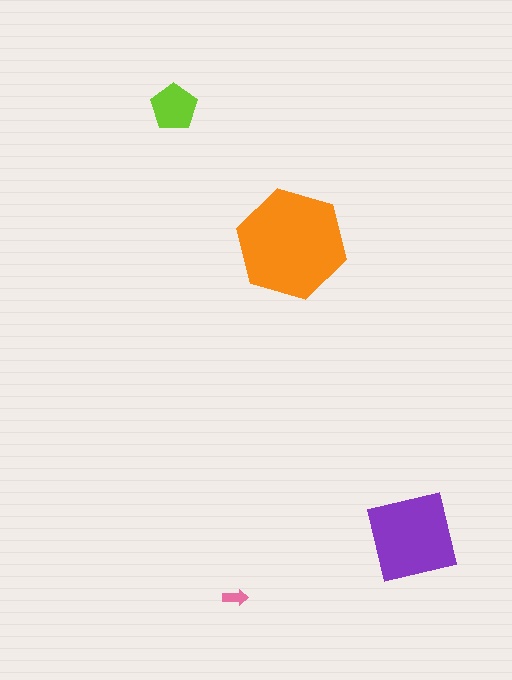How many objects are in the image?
There are 4 objects in the image.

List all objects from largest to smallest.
The orange hexagon, the purple square, the lime pentagon, the pink arrow.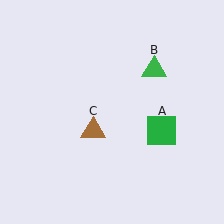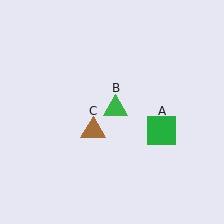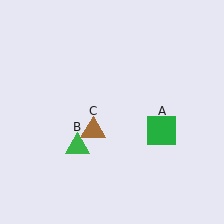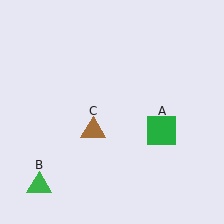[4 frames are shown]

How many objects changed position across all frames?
1 object changed position: green triangle (object B).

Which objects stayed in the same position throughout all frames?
Green square (object A) and brown triangle (object C) remained stationary.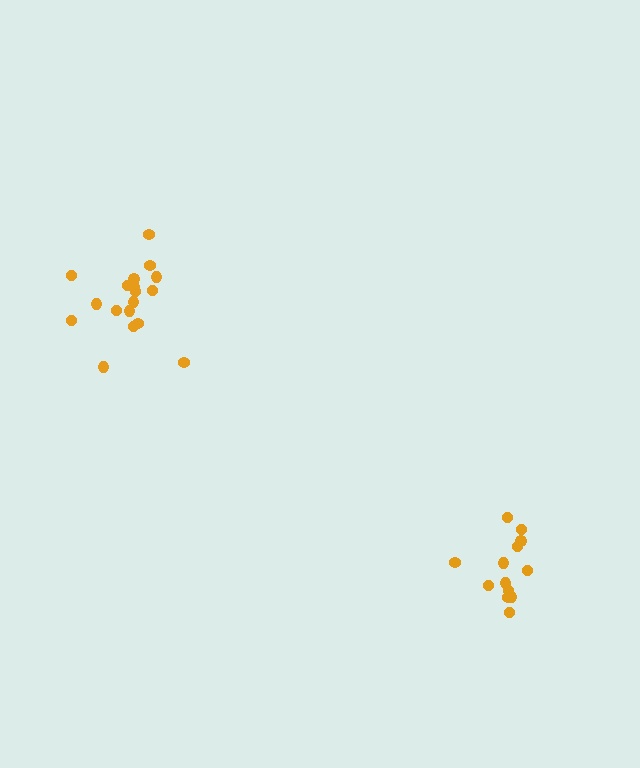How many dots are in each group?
Group 1: 13 dots, Group 2: 18 dots (31 total).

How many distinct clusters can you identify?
There are 2 distinct clusters.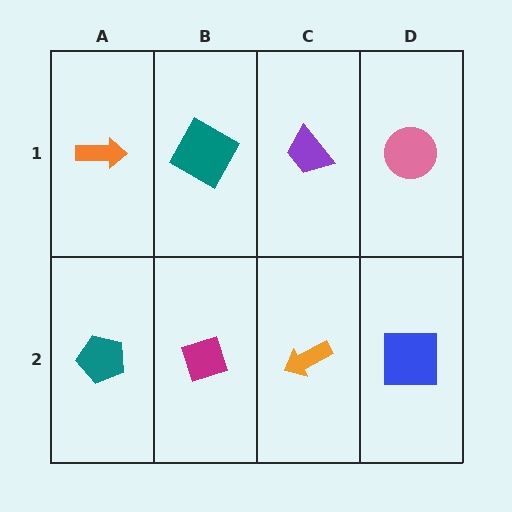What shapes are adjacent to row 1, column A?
A teal pentagon (row 2, column A), a teal square (row 1, column B).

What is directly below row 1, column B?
A magenta diamond.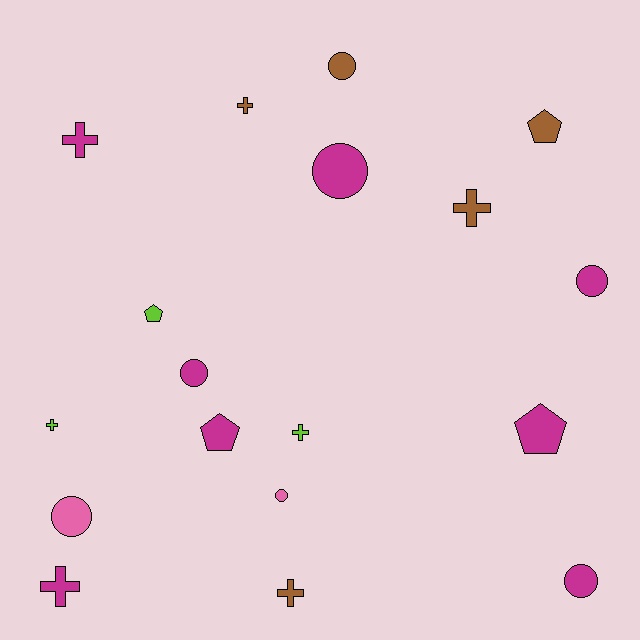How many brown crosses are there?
There are 3 brown crosses.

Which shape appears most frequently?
Circle, with 7 objects.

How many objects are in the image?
There are 18 objects.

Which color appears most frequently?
Magenta, with 8 objects.